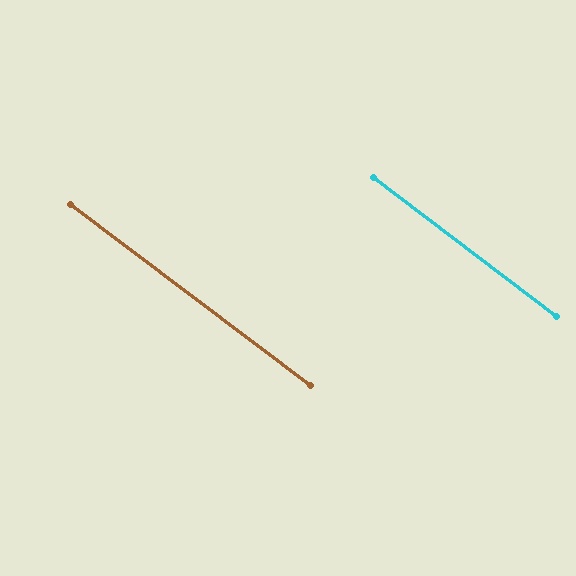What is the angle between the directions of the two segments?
Approximately 0 degrees.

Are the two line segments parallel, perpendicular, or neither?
Parallel — their directions differ by only 0.2°.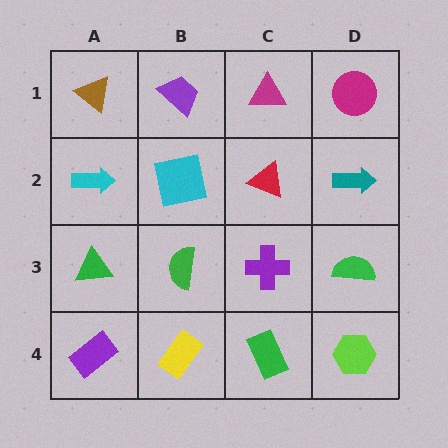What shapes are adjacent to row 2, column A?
A brown triangle (row 1, column A), a green triangle (row 3, column A), a cyan square (row 2, column B).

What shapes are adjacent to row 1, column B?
A cyan square (row 2, column B), a brown triangle (row 1, column A), a magenta triangle (row 1, column C).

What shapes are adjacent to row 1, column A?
A cyan arrow (row 2, column A), a purple trapezoid (row 1, column B).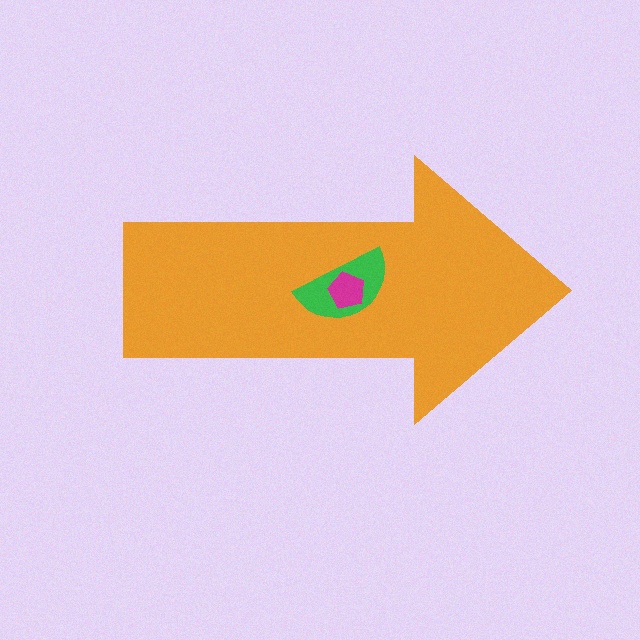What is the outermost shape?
The orange arrow.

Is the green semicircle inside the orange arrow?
Yes.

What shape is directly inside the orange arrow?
The green semicircle.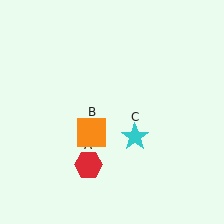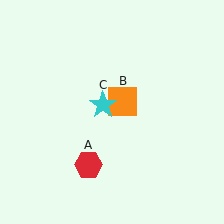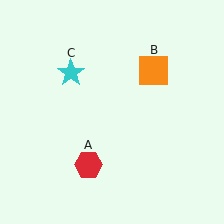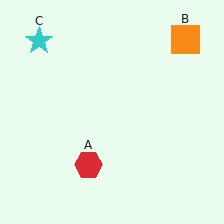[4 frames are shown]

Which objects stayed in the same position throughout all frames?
Red hexagon (object A) remained stationary.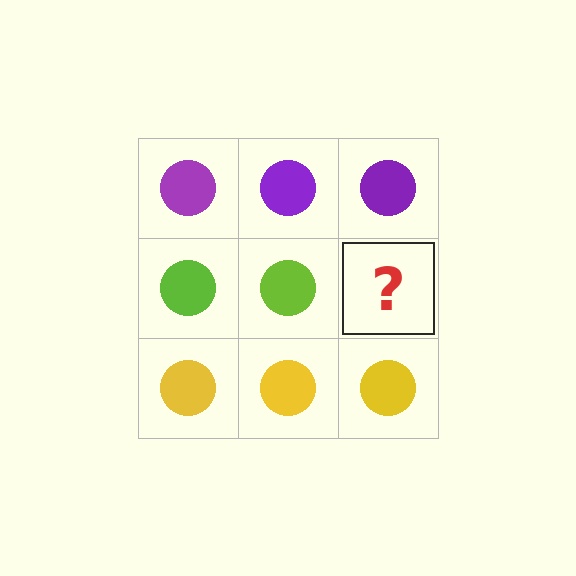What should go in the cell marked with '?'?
The missing cell should contain a lime circle.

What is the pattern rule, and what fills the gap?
The rule is that each row has a consistent color. The gap should be filled with a lime circle.